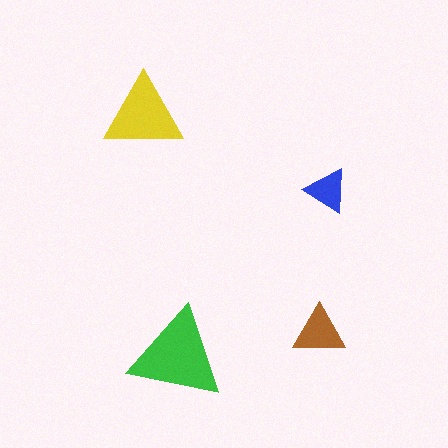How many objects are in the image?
There are 4 objects in the image.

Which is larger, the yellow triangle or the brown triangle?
The yellow one.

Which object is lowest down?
The green triangle is bottommost.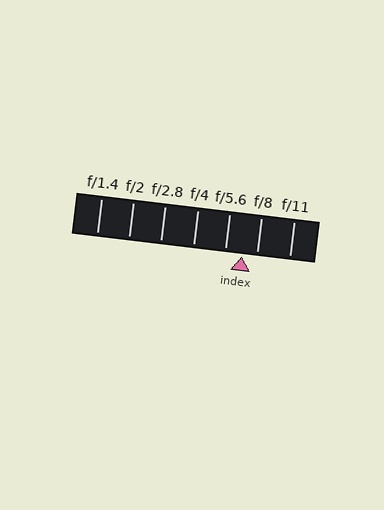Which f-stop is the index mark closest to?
The index mark is closest to f/8.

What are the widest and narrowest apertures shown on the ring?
The widest aperture shown is f/1.4 and the narrowest is f/11.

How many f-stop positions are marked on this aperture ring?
There are 7 f-stop positions marked.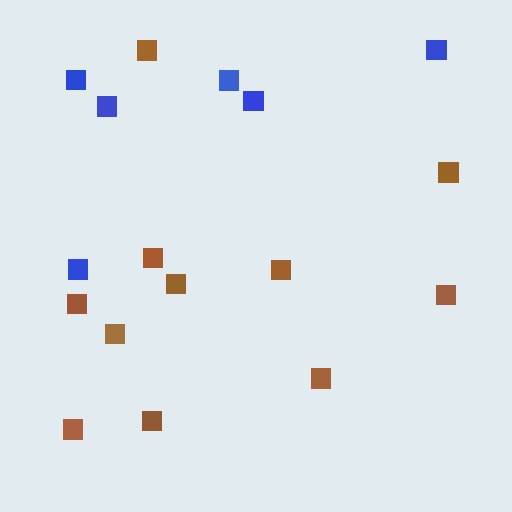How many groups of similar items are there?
There are 2 groups: one group of brown squares (11) and one group of blue squares (6).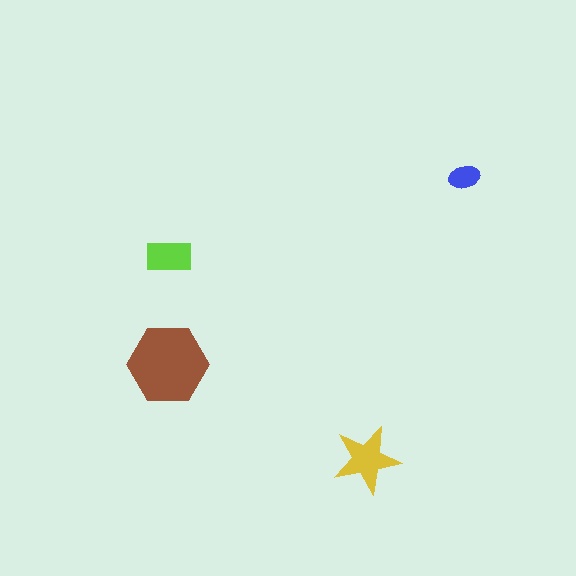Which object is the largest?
The brown hexagon.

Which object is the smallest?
The blue ellipse.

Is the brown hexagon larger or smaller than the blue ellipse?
Larger.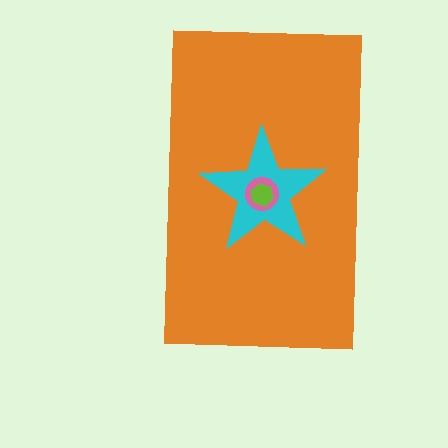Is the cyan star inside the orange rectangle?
Yes.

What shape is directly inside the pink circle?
The lime hexagon.